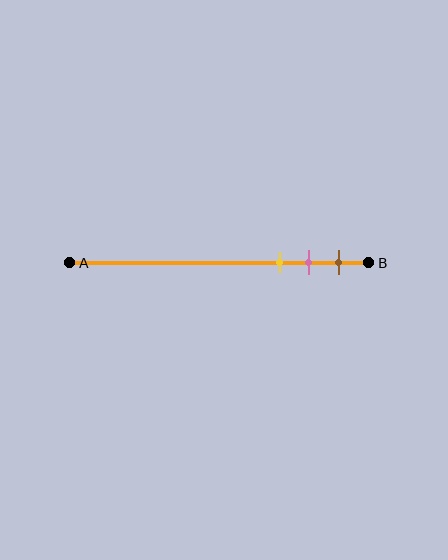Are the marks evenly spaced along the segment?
Yes, the marks are approximately evenly spaced.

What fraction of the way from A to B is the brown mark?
The brown mark is approximately 90% (0.9) of the way from A to B.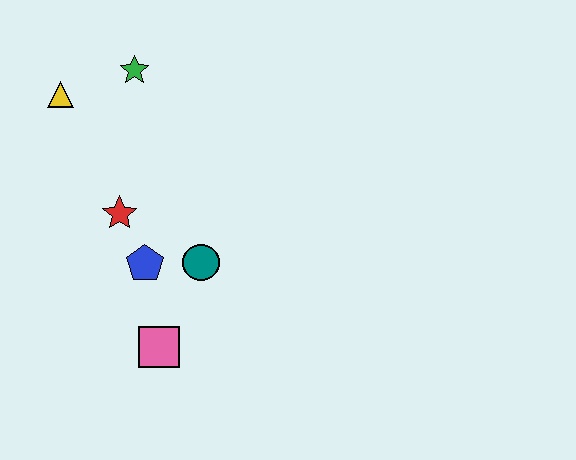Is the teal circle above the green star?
No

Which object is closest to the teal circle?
The blue pentagon is closest to the teal circle.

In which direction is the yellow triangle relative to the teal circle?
The yellow triangle is above the teal circle.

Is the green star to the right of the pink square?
No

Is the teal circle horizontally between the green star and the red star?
No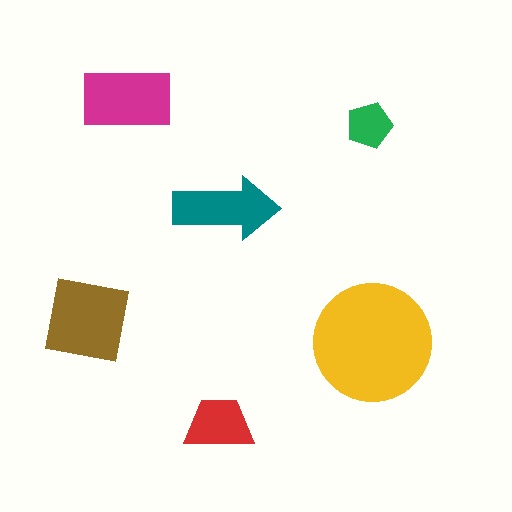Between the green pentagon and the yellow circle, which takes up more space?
The yellow circle.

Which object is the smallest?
The green pentagon.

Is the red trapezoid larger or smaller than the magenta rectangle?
Smaller.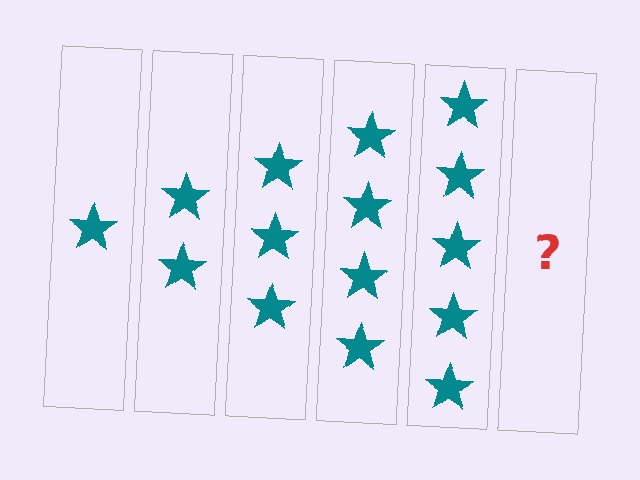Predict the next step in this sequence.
The next step is 6 stars.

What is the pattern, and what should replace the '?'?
The pattern is that each step adds one more star. The '?' should be 6 stars.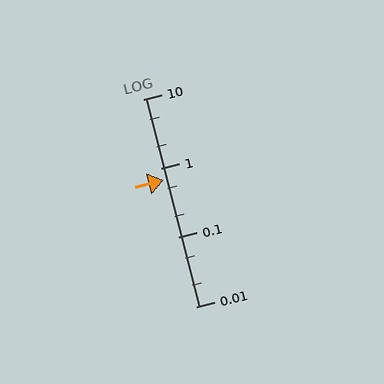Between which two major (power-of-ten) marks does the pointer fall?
The pointer is between 0.1 and 1.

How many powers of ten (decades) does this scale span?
The scale spans 3 decades, from 0.01 to 10.